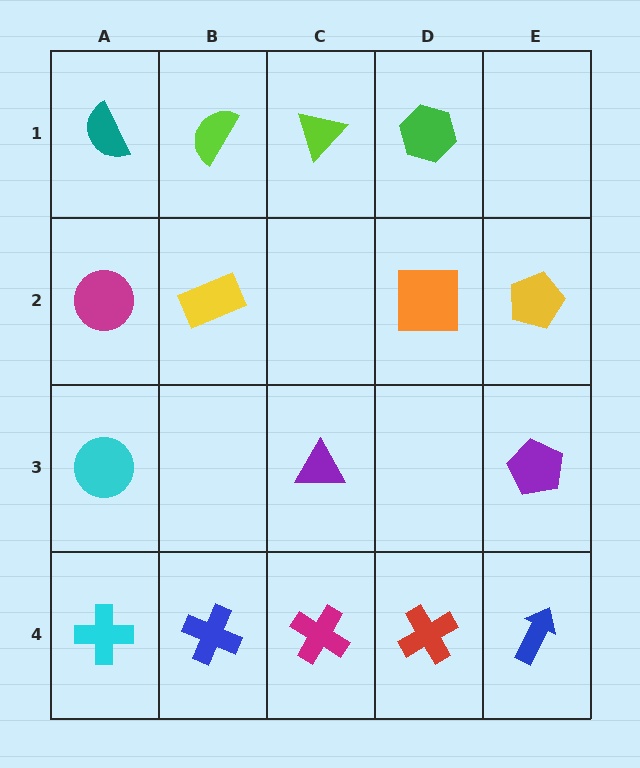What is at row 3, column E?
A purple pentagon.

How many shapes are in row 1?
4 shapes.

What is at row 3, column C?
A purple triangle.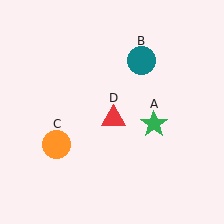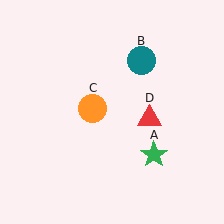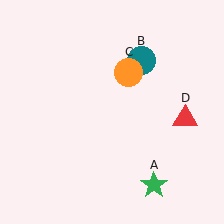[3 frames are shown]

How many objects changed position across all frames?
3 objects changed position: green star (object A), orange circle (object C), red triangle (object D).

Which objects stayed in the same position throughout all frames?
Teal circle (object B) remained stationary.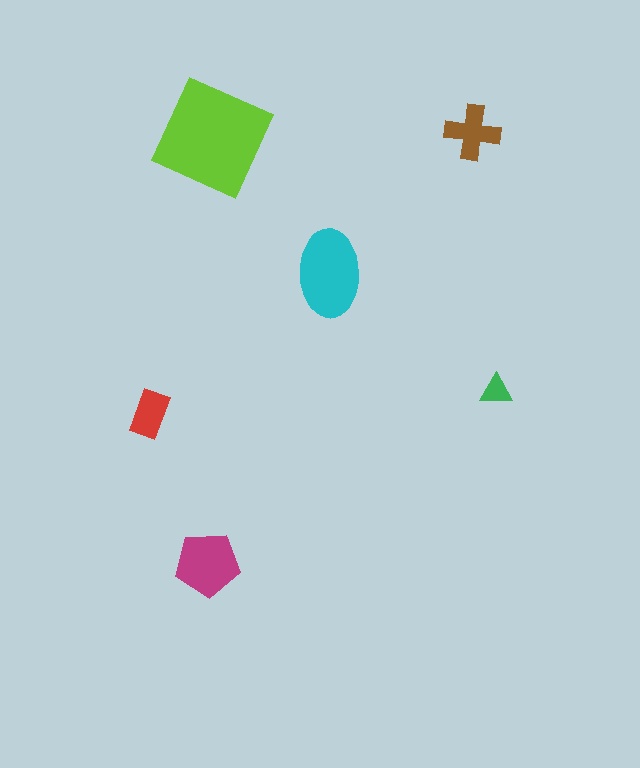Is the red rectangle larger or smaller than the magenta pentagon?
Smaller.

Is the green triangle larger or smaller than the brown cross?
Smaller.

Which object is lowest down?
The magenta pentagon is bottommost.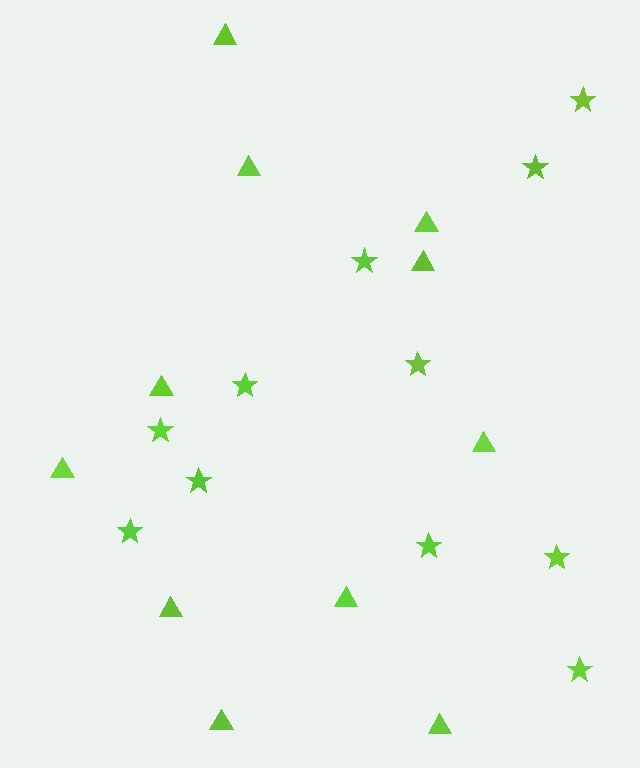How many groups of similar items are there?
There are 2 groups: one group of triangles (11) and one group of stars (11).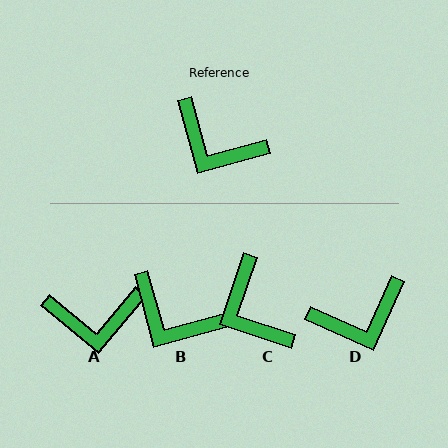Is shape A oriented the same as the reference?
No, it is off by about 35 degrees.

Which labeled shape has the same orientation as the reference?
B.